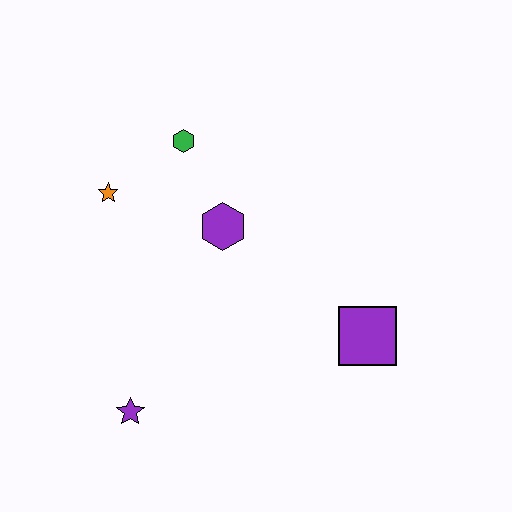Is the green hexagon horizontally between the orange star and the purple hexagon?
Yes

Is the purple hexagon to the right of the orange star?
Yes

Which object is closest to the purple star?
The purple hexagon is closest to the purple star.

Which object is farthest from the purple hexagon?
The purple star is farthest from the purple hexagon.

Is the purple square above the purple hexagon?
No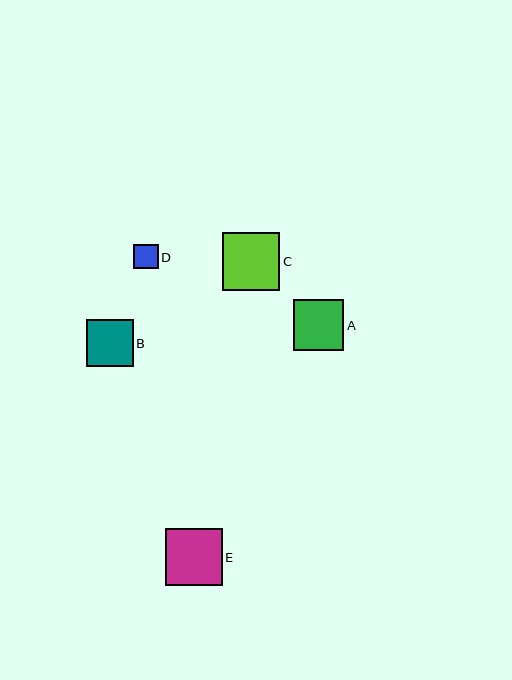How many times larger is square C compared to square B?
Square C is approximately 1.2 times the size of square B.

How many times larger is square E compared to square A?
Square E is approximately 1.1 times the size of square A.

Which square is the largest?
Square C is the largest with a size of approximately 58 pixels.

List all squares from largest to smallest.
From largest to smallest: C, E, A, B, D.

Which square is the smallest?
Square D is the smallest with a size of approximately 25 pixels.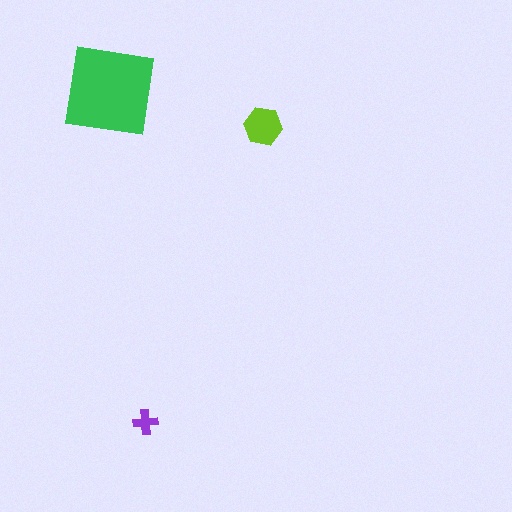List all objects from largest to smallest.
The green square, the lime hexagon, the purple cross.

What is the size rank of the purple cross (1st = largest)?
3rd.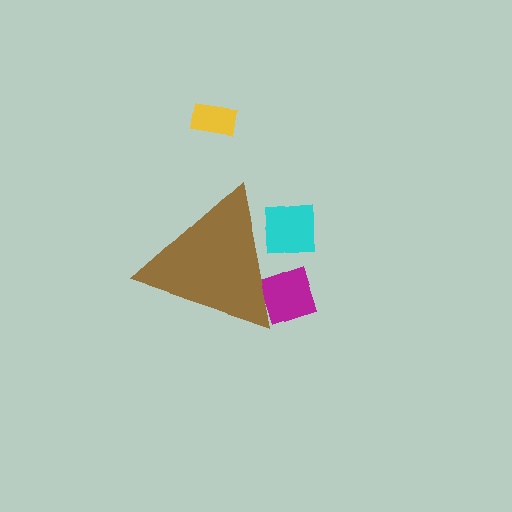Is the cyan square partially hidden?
Yes, the cyan square is partially hidden behind the brown triangle.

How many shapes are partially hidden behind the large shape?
2 shapes are partially hidden.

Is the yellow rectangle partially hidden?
No, the yellow rectangle is fully visible.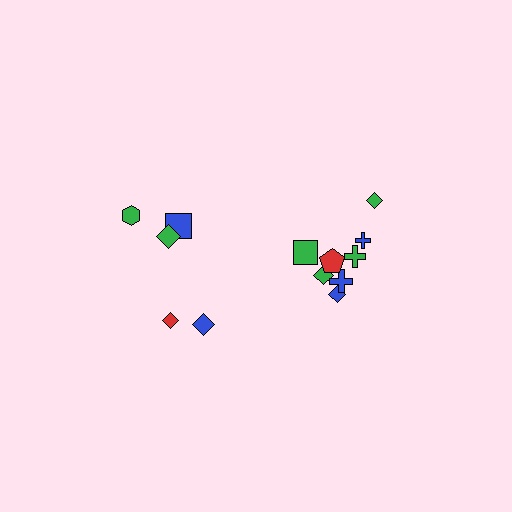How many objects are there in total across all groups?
There are 13 objects.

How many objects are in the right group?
There are 8 objects.